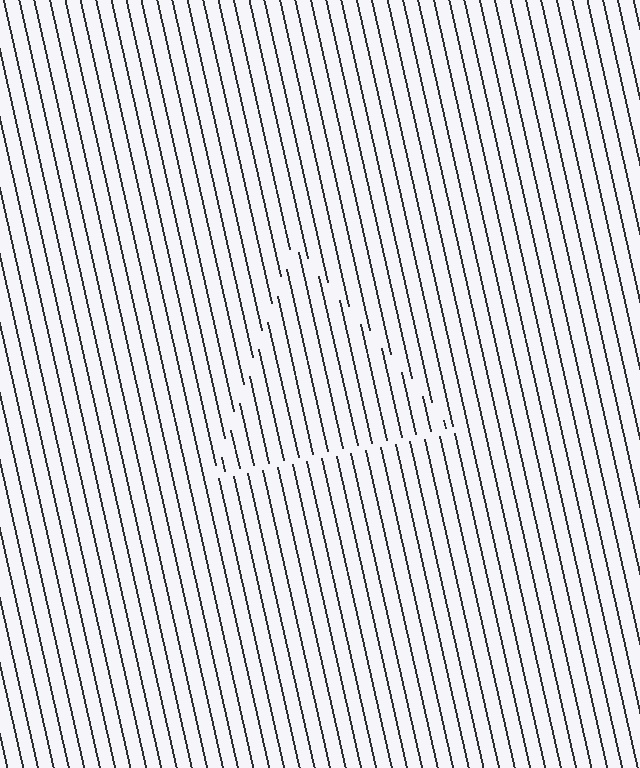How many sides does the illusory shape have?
3 sides — the line-ends trace a triangle.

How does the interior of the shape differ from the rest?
The interior of the shape contains the same grating, shifted by half a period — the contour is defined by the phase discontinuity where line-ends from the inner and outer gratings abut.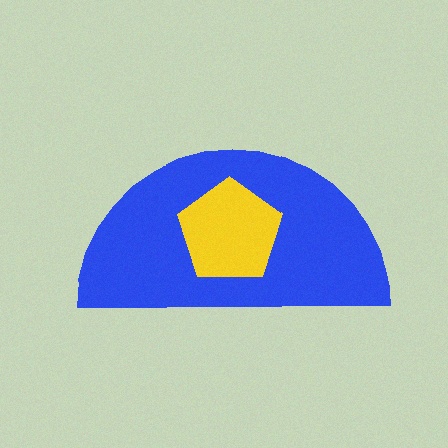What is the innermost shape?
The yellow pentagon.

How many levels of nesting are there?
2.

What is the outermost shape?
The blue semicircle.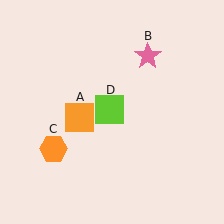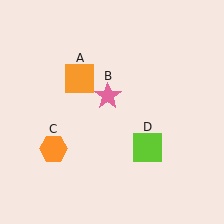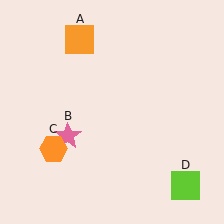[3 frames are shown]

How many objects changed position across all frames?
3 objects changed position: orange square (object A), pink star (object B), lime square (object D).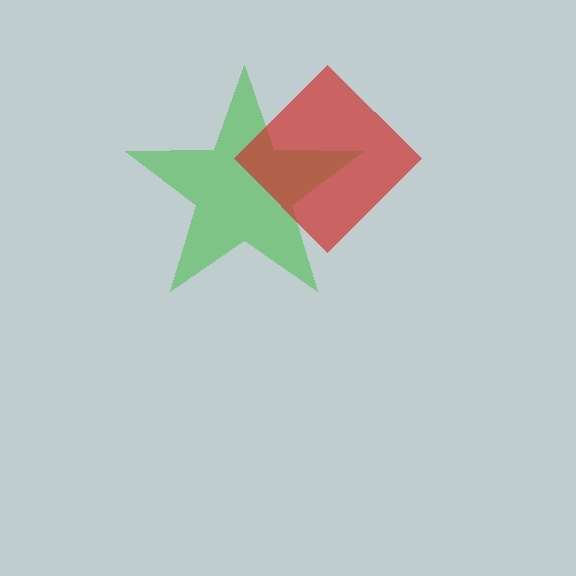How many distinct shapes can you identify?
There are 2 distinct shapes: a green star, a red diamond.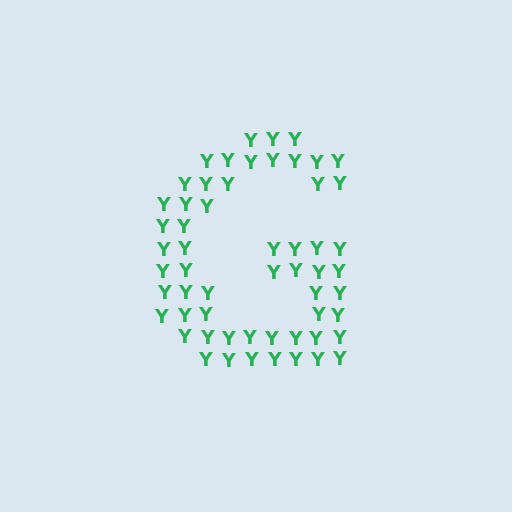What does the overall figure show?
The overall figure shows the letter G.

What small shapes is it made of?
It is made of small letter Y's.